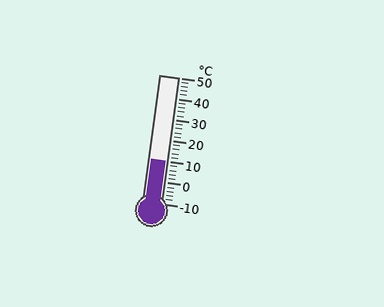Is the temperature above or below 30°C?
The temperature is below 30°C.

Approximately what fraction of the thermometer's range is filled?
The thermometer is filled to approximately 35% of its range.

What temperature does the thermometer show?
The thermometer shows approximately 10°C.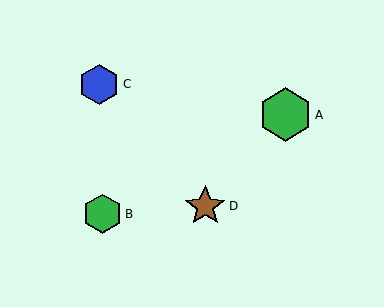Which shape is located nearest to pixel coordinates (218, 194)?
The brown star (labeled D) at (205, 206) is nearest to that location.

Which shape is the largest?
The green hexagon (labeled A) is the largest.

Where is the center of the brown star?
The center of the brown star is at (205, 206).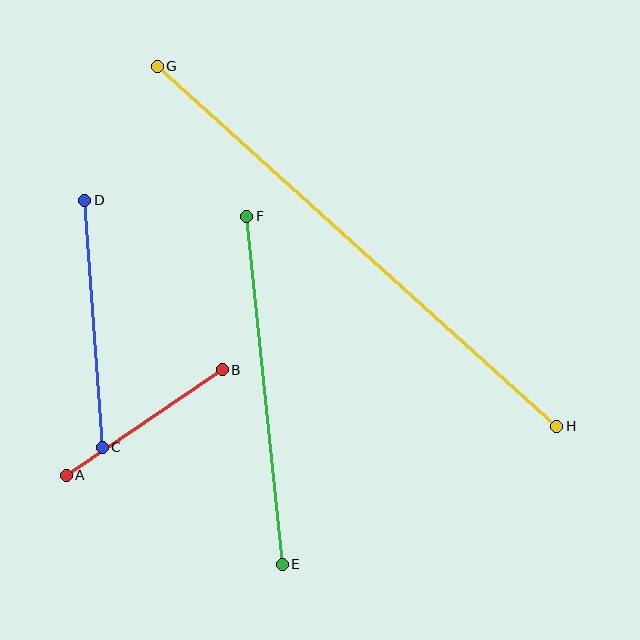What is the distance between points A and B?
The distance is approximately 188 pixels.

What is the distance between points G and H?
The distance is approximately 538 pixels.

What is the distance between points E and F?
The distance is approximately 350 pixels.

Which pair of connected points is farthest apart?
Points G and H are farthest apart.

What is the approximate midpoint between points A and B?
The midpoint is at approximately (144, 422) pixels.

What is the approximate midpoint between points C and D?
The midpoint is at approximately (93, 324) pixels.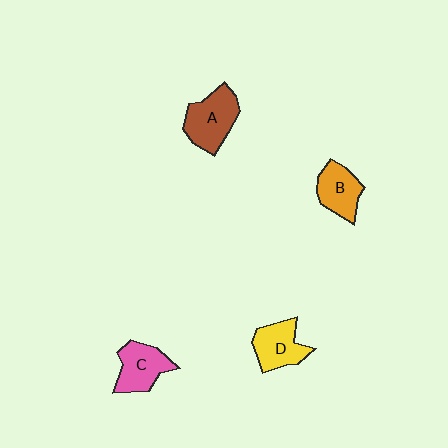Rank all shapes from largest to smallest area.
From largest to smallest: A (brown), C (pink), D (yellow), B (orange).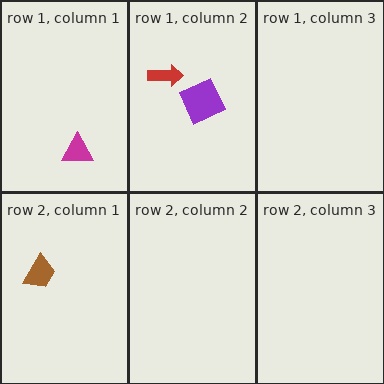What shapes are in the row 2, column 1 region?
The brown trapezoid.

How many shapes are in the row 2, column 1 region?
1.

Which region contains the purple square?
The row 1, column 2 region.